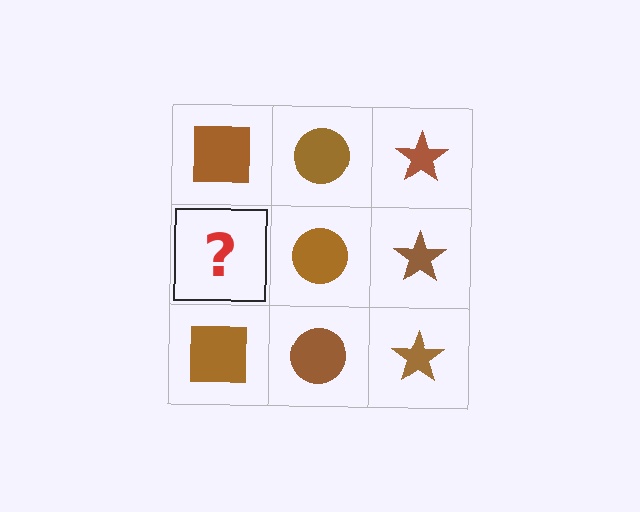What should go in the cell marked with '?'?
The missing cell should contain a brown square.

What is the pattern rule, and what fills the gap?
The rule is that each column has a consistent shape. The gap should be filled with a brown square.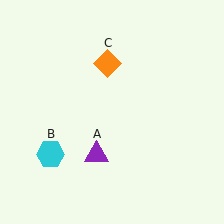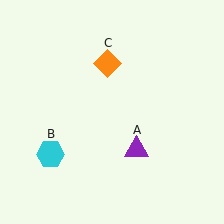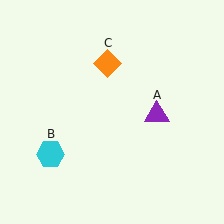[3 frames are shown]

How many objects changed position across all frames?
1 object changed position: purple triangle (object A).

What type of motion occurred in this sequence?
The purple triangle (object A) rotated counterclockwise around the center of the scene.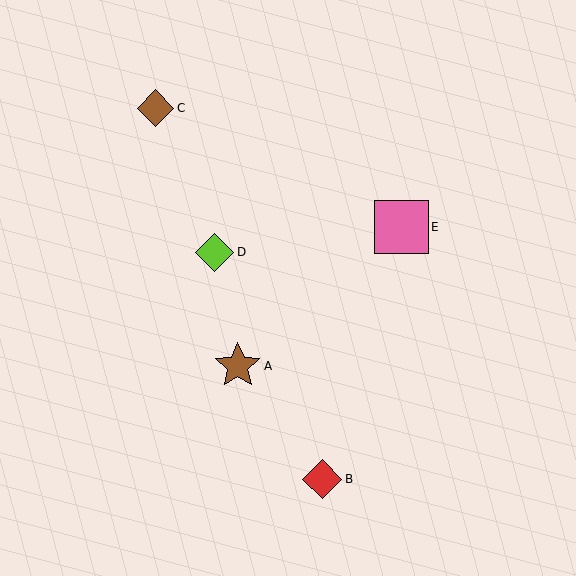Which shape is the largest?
The pink square (labeled E) is the largest.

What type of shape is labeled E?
Shape E is a pink square.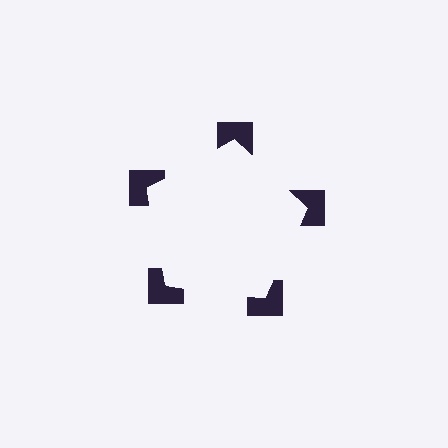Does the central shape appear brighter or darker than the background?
It typically appears slightly brighter than the background, even though no actual brightness change is drawn.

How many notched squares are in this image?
There are 5 — one at each vertex of the illusory pentagon.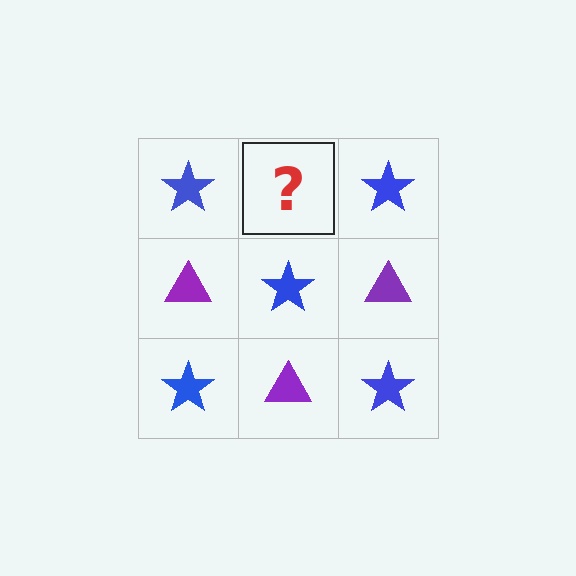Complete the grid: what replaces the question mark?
The question mark should be replaced with a purple triangle.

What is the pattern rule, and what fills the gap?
The rule is that it alternates blue star and purple triangle in a checkerboard pattern. The gap should be filled with a purple triangle.